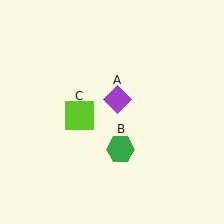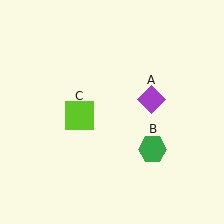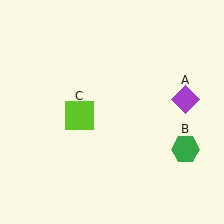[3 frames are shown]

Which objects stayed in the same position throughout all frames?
Lime square (object C) remained stationary.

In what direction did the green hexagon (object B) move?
The green hexagon (object B) moved right.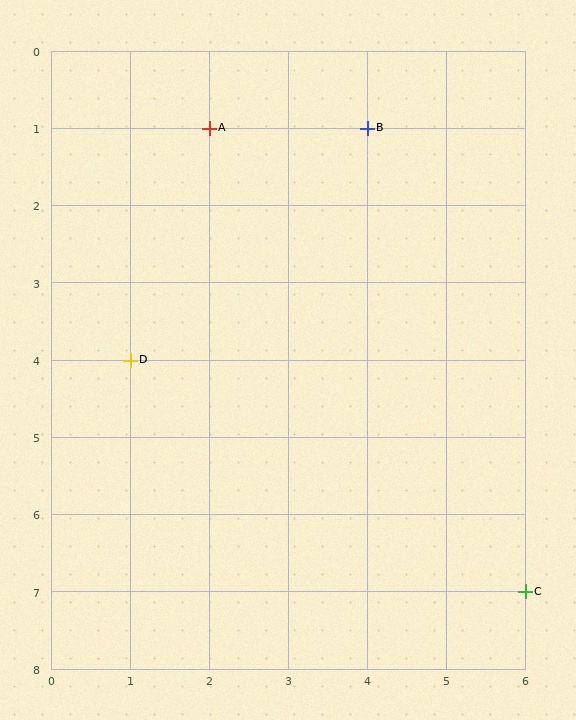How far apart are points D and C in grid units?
Points D and C are 5 columns and 3 rows apart (about 5.8 grid units diagonally).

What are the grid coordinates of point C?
Point C is at grid coordinates (6, 7).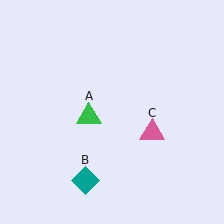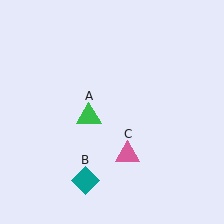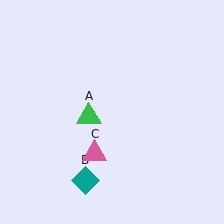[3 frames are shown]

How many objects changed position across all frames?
1 object changed position: pink triangle (object C).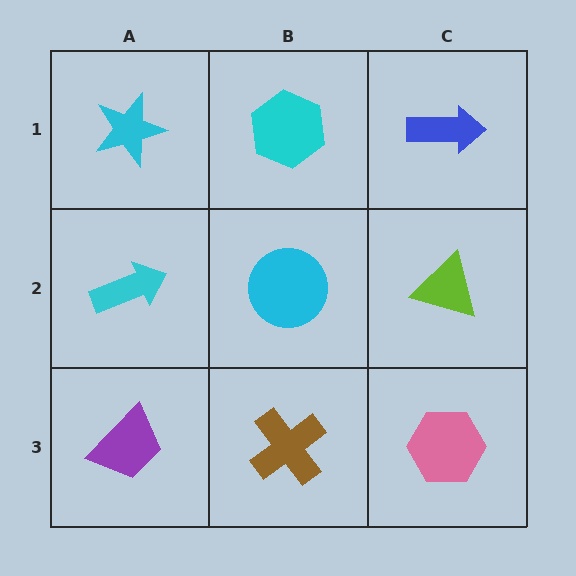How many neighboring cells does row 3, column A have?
2.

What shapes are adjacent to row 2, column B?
A cyan hexagon (row 1, column B), a brown cross (row 3, column B), a cyan arrow (row 2, column A), a lime triangle (row 2, column C).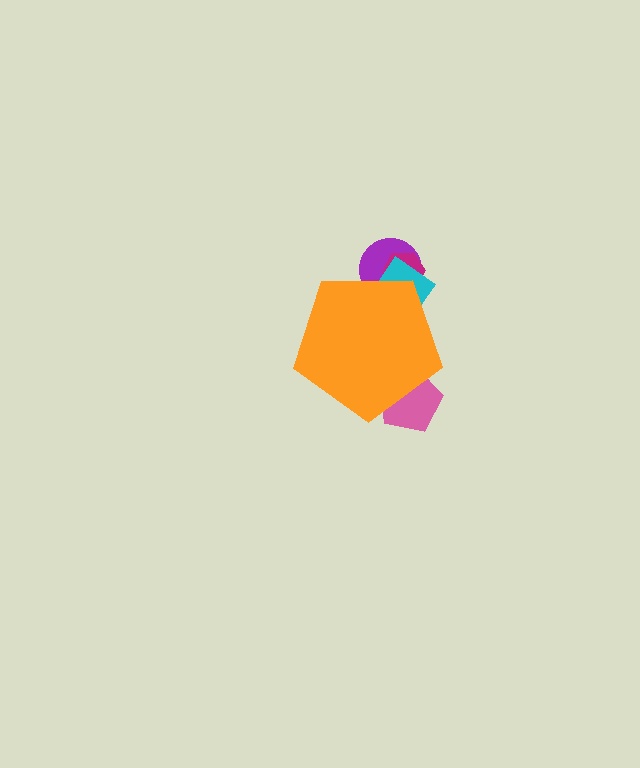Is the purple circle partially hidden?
Yes, the purple circle is partially hidden behind the orange pentagon.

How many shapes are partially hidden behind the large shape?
4 shapes are partially hidden.